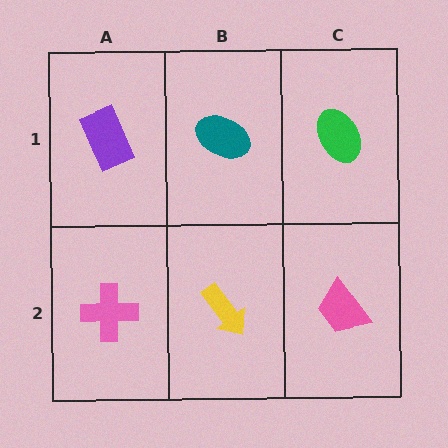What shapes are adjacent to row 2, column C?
A green ellipse (row 1, column C), a yellow arrow (row 2, column B).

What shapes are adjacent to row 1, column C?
A pink trapezoid (row 2, column C), a teal ellipse (row 1, column B).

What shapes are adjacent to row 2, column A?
A purple rectangle (row 1, column A), a yellow arrow (row 2, column B).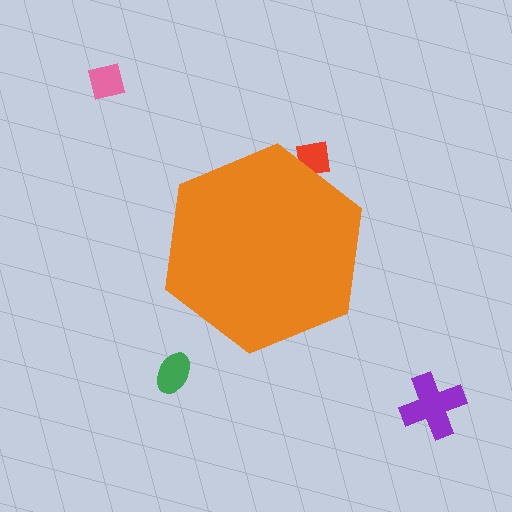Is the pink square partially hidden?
No, the pink square is fully visible.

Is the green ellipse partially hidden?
No, the green ellipse is fully visible.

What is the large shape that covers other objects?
An orange hexagon.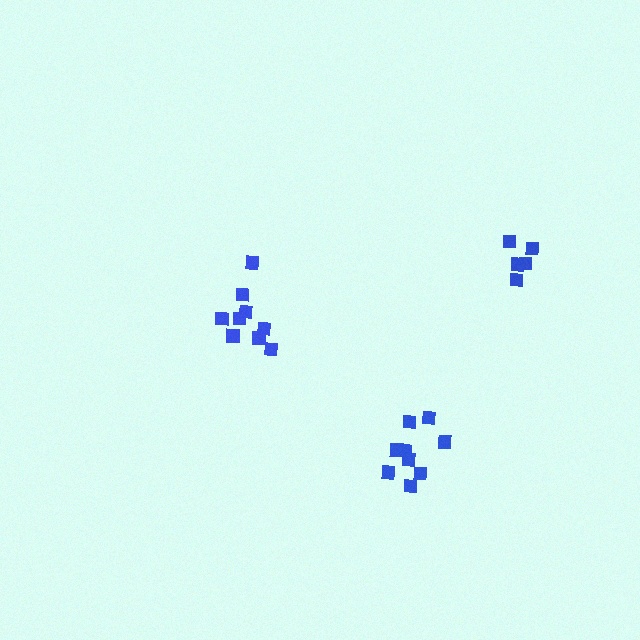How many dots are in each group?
Group 1: 9 dots, Group 2: 9 dots, Group 3: 5 dots (23 total).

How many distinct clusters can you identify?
There are 3 distinct clusters.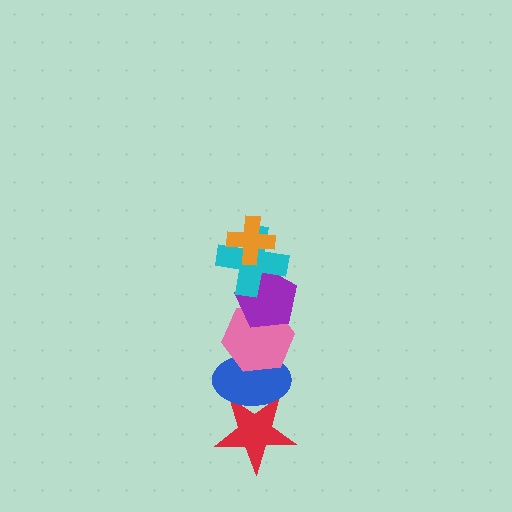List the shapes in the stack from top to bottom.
From top to bottom: the orange cross, the cyan cross, the purple pentagon, the pink hexagon, the blue ellipse, the red star.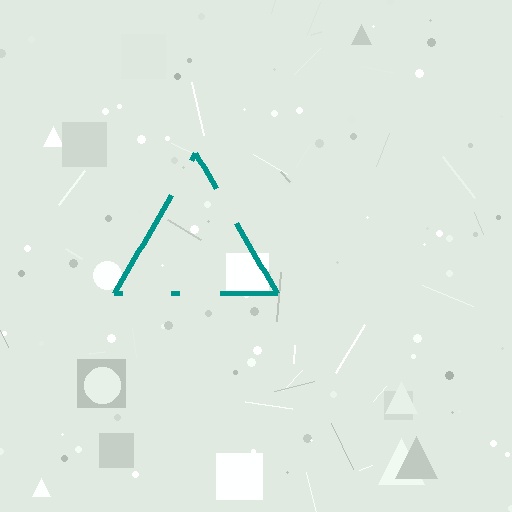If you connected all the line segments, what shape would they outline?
They would outline a triangle.